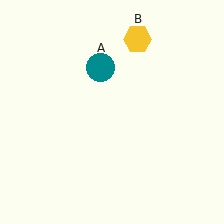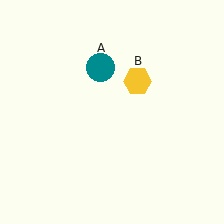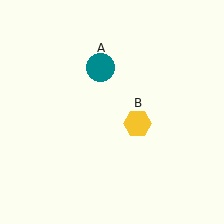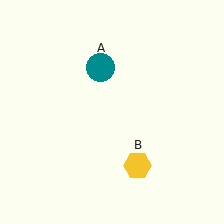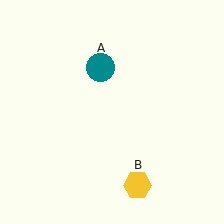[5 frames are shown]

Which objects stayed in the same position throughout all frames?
Teal circle (object A) remained stationary.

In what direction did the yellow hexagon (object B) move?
The yellow hexagon (object B) moved down.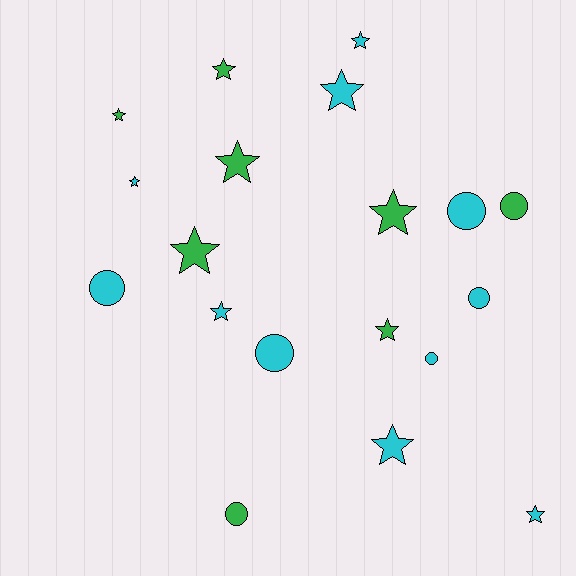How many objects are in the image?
There are 19 objects.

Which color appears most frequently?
Cyan, with 11 objects.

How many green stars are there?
There are 6 green stars.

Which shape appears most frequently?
Star, with 12 objects.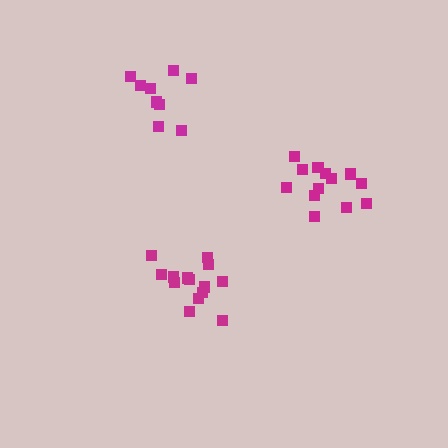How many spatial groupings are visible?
There are 3 spatial groupings.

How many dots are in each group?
Group 1: 9 dots, Group 2: 14 dots, Group 3: 13 dots (36 total).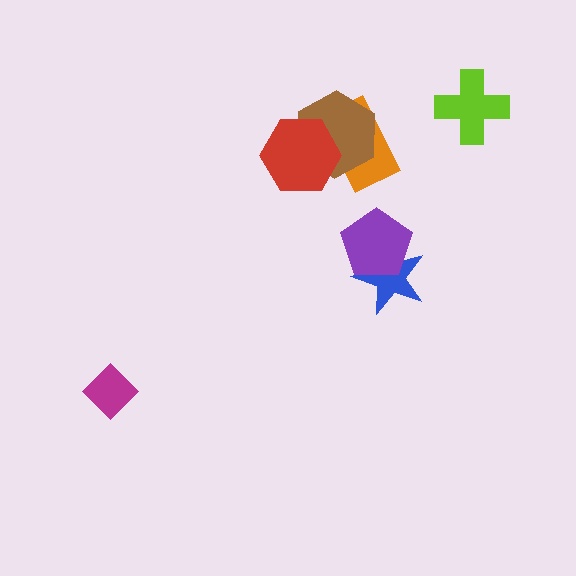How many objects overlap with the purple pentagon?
1 object overlaps with the purple pentagon.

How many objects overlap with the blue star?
1 object overlaps with the blue star.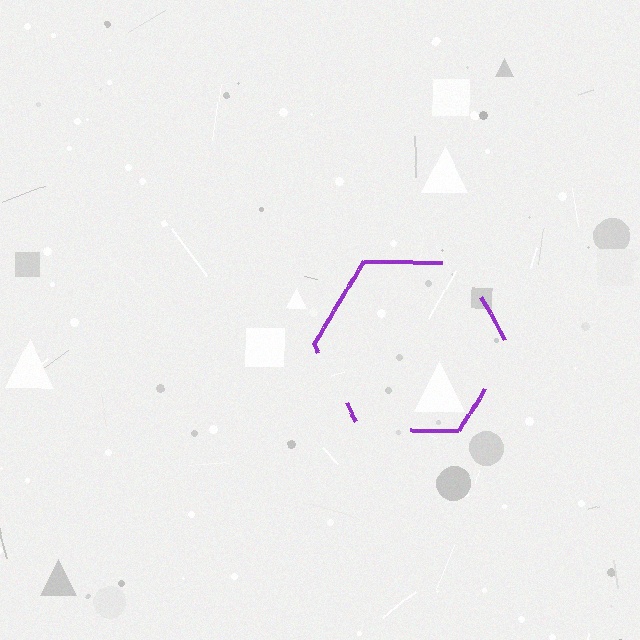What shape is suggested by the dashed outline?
The dashed outline suggests a hexagon.